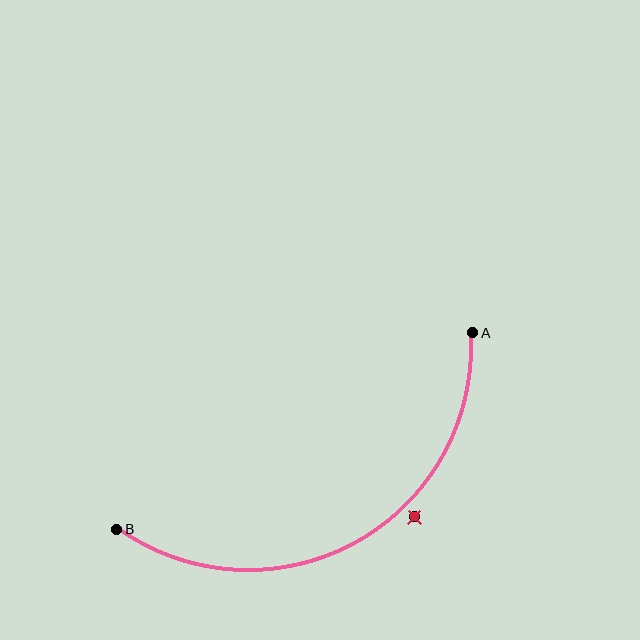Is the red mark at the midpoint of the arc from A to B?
No — the red mark does not lie on the arc at all. It sits slightly outside the curve.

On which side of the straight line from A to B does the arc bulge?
The arc bulges below the straight line connecting A and B.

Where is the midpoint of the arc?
The arc midpoint is the point on the curve farthest from the straight line joining A and B. It sits below that line.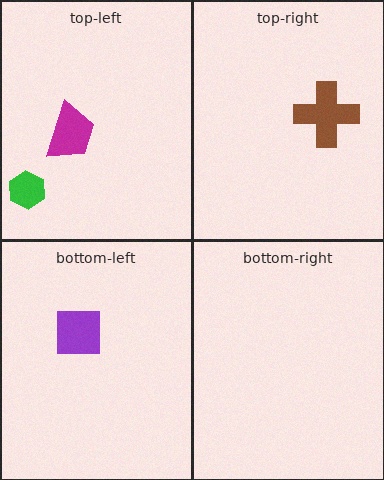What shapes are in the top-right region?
The brown cross.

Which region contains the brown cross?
The top-right region.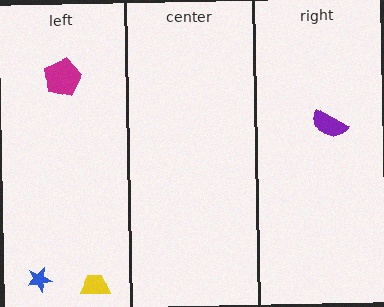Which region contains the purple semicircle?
The right region.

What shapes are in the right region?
The purple semicircle.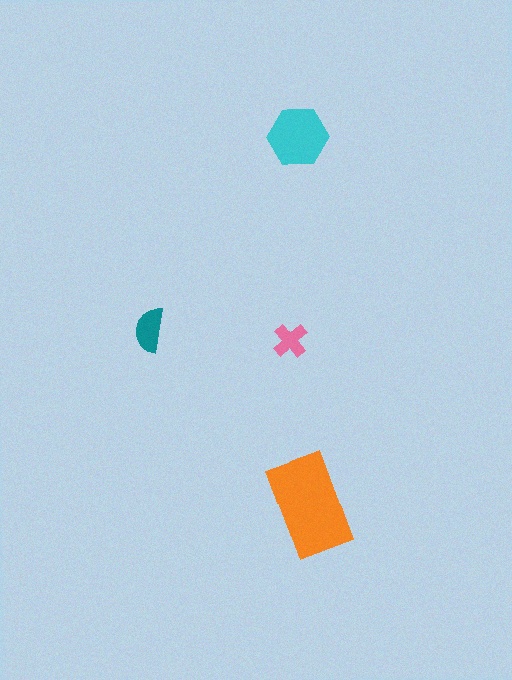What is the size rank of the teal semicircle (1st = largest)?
3rd.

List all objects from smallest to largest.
The pink cross, the teal semicircle, the cyan hexagon, the orange rectangle.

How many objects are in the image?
There are 4 objects in the image.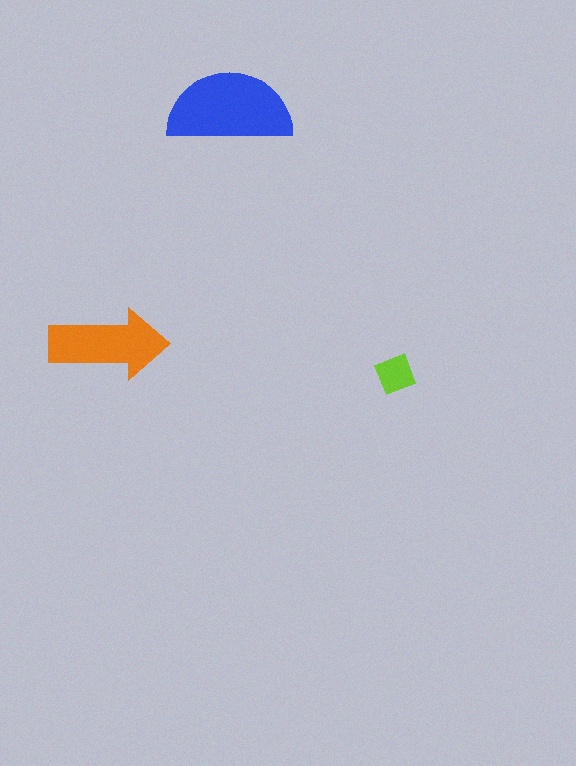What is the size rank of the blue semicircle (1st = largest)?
1st.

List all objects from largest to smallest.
The blue semicircle, the orange arrow, the lime diamond.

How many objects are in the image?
There are 3 objects in the image.